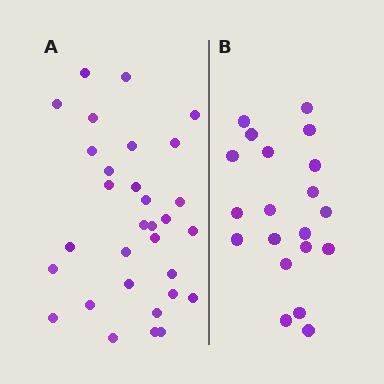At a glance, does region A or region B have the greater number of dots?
Region A (the left region) has more dots.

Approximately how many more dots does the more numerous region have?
Region A has roughly 12 or so more dots than region B.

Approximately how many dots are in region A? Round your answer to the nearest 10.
About 30 dots. (The exact count is 31, which rounds to 30.)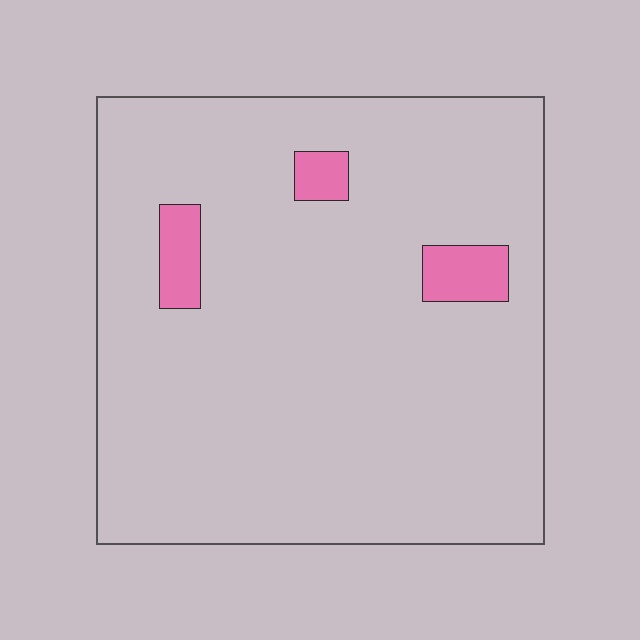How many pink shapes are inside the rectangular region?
3.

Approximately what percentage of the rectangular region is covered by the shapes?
Approximately 5%.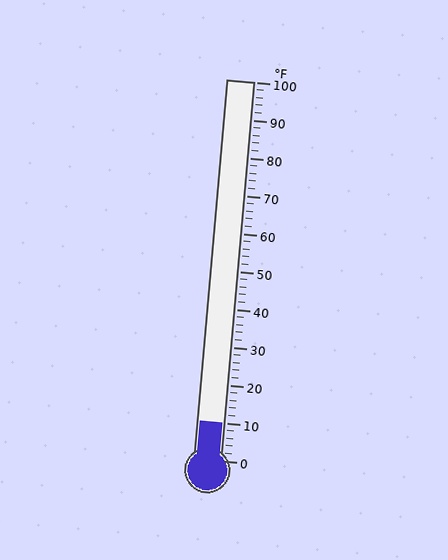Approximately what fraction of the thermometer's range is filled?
The thermometer is filled to approximately 10% of its range.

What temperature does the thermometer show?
The thermometer shows approximately 10°F.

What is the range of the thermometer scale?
The thermometer scale ranges from 0°F to 100°F.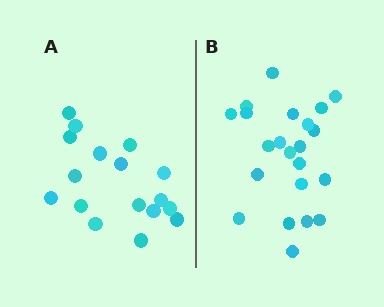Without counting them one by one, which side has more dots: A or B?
Region B (the right region) has more dots.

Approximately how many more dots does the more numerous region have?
Region B has about 5 more dots than region A.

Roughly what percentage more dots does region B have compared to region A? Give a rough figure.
About 30% more.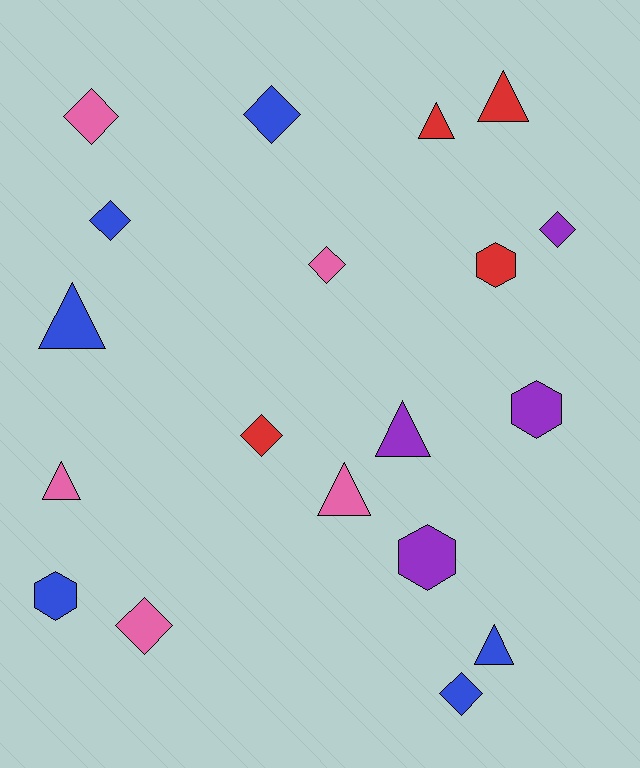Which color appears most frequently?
Blue, with 6 objects.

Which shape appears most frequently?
Diamond, with 8 objects.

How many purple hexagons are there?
There are 2 purple hexagons.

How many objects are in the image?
There are 19 objects.